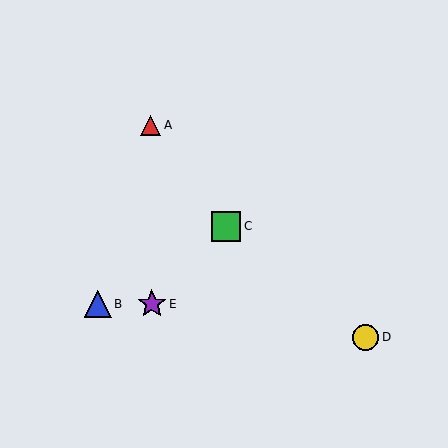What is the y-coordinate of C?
Object C is at y≈226.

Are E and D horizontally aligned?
No, E is at y≈304 and D is at y≈337.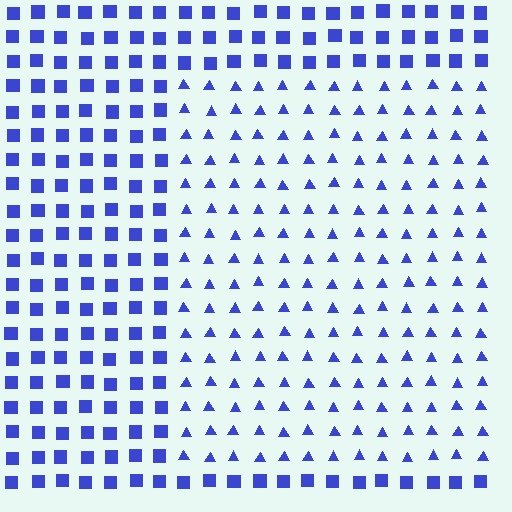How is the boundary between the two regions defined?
The boundary is defined by a change in element shape: triangles inside vs. squares outside. All elements share the same color and spacing.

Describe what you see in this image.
The image is filled with small blue elements arranged in a uniform grid. A rectangle-shaped region contains triangles, while the surrounding area contains squares. The boundary is defined purely by the change in element shape.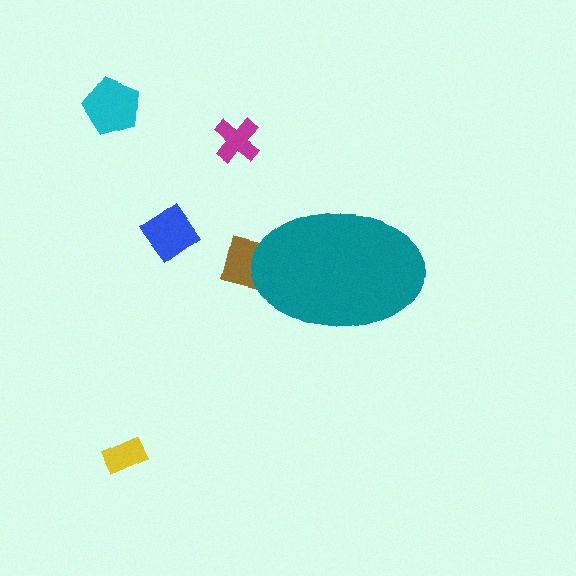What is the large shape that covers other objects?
A teal ellipse.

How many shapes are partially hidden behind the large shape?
1 shape is partially hidden.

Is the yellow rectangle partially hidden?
No, the yellow rectangle is fully visible.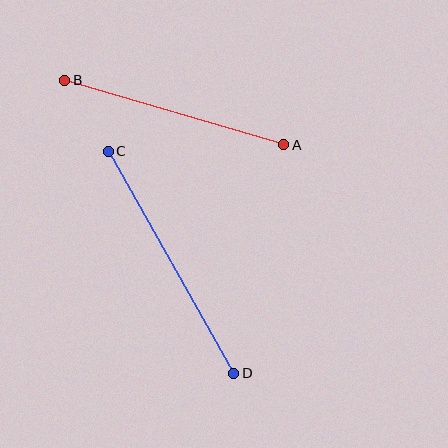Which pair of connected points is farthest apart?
Points C and D are farthest apart.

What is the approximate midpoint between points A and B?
The midpoint is at approximately (174, 113) pixels.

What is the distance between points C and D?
The distance is approximately 255 pixels.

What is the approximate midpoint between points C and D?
The midpoint is at approximately (171, 262) pixels.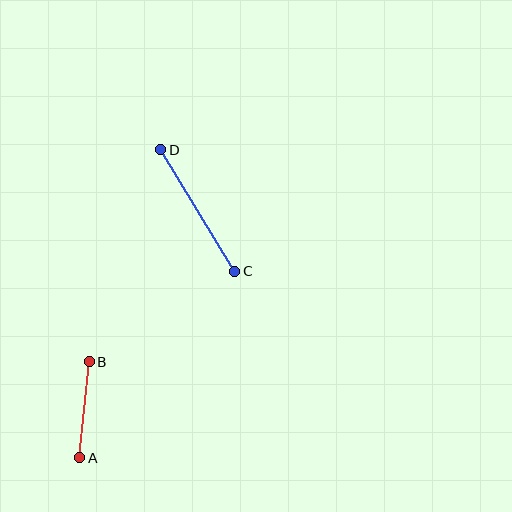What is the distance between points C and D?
The distance is approximately 142 pixels.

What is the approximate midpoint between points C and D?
The midpoint is at approximately (198, 210) pixels.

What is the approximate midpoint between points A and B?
The midpoint is at approximately (84, 410) pixels.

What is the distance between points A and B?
The distance is approximately 97 pixels.